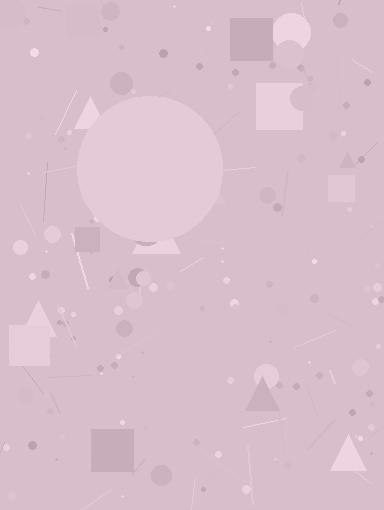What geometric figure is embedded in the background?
A circle is embedded in the background.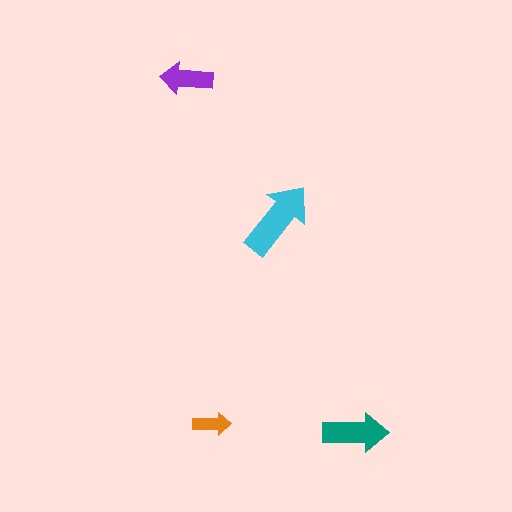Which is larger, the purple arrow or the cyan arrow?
The cyan one.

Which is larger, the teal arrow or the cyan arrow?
The cyan one.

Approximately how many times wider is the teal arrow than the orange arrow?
About 1.5 times wider.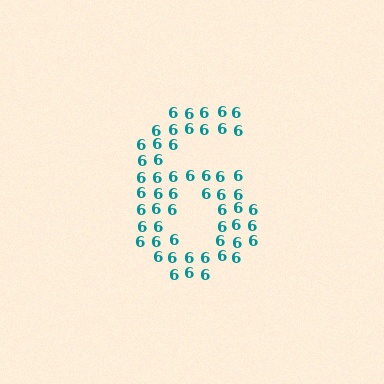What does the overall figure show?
The overall figure shows the digit 6.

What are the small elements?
The small elements are digit 6's.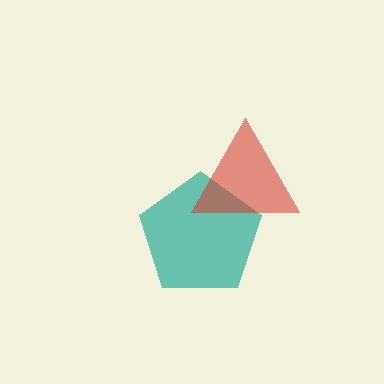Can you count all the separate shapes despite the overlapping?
Yes, there are 2 separate shapes.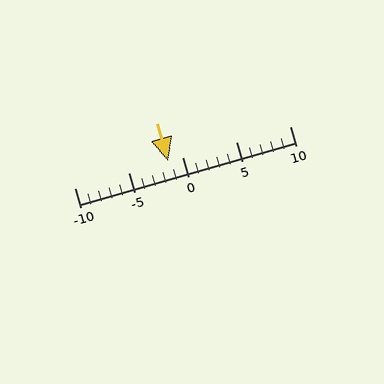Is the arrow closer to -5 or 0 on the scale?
The arrow is closer to 0.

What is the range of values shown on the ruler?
The ruler shows values from -10 to 10.